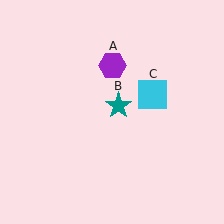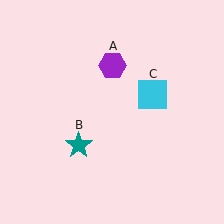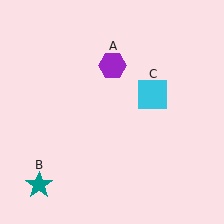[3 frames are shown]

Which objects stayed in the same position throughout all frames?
Purple hexagon (object A) and cyan square (object C) remained stationary.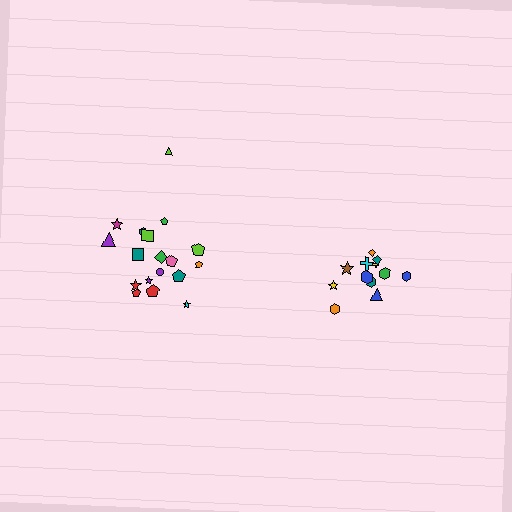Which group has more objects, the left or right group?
The left group.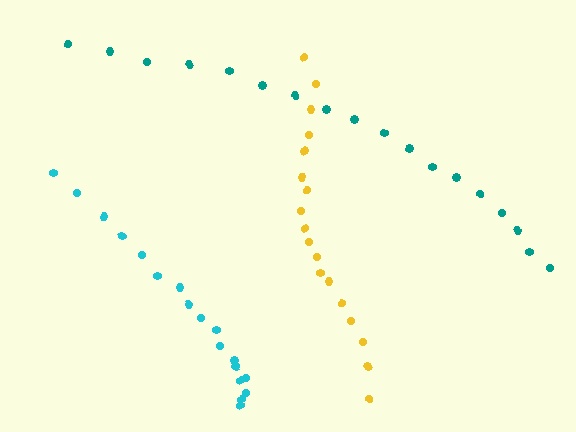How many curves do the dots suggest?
There are 3 distinct paths.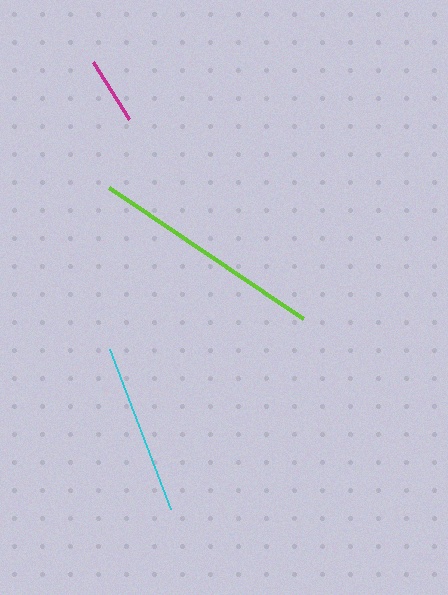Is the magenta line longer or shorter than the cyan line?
The cyan line is longer than the magenta line.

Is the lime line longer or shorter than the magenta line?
The lime line is longer than the magenta line.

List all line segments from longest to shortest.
From longest to shortest: lime, cyan, magenta.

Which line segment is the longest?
The lime line is the longest at approximately 234 pixels.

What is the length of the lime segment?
The lime segment is approximately 234 pixels long.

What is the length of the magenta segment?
The magenta segment is approximately 67 pixels long.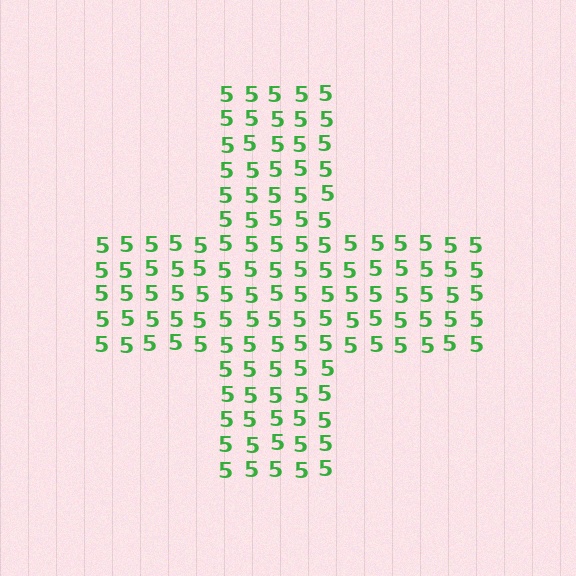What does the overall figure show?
The overall figure shows a cross.